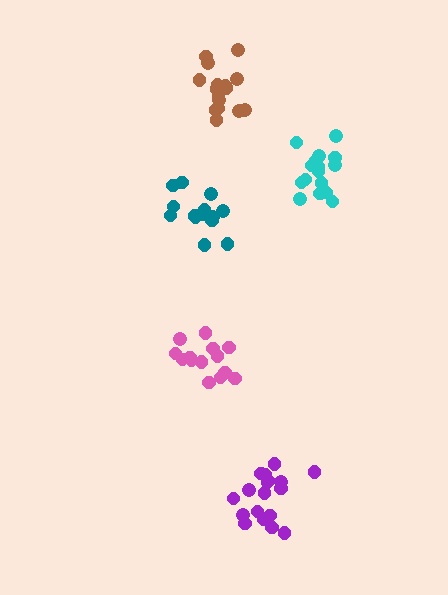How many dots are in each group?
Group 1: 16 dots, Group 2: 14 dots, Group 3: 18 dots, Group 4: 18 dots, Group 5: 15 dots (81 total).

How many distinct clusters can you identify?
There are 5 distinct clusters.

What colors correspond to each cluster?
The clusters are colored: cyan, pink, brown, purple, teal.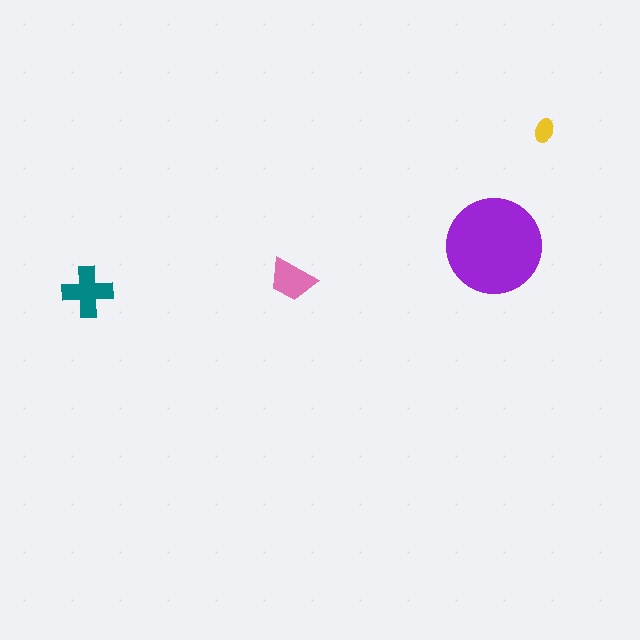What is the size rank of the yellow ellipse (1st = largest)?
4th.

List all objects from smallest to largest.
The yellow ellipse, the pink trapezoid, the teal cross, the purple circle.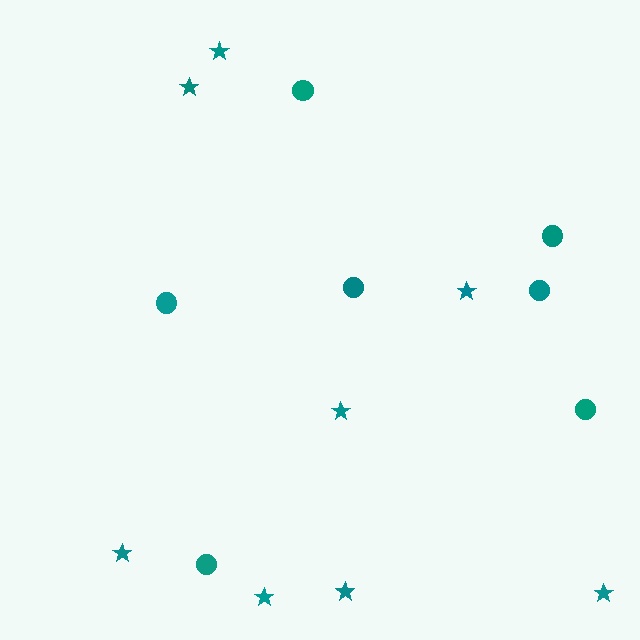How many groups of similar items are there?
There are 2 groups: one group of stars (8) and one group of circles (7).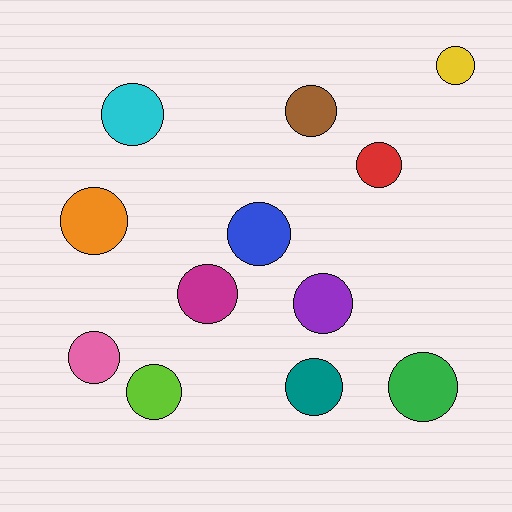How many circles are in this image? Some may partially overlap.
There are 12 circles.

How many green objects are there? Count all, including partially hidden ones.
There is 1 green object.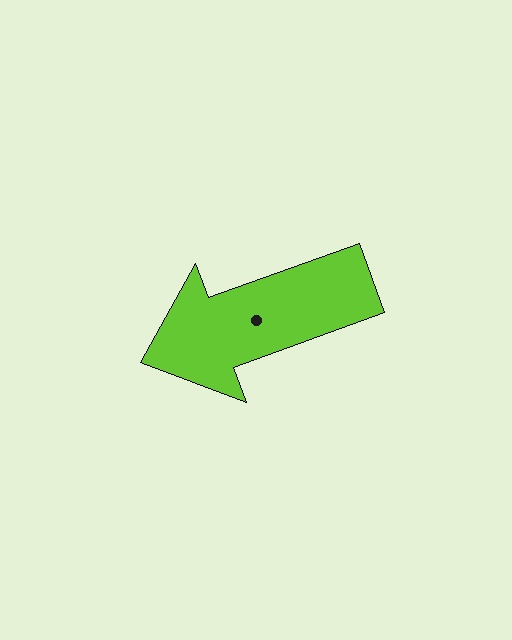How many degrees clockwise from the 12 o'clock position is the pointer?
Approximately 250 degrees.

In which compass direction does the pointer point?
West.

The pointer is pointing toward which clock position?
Roughly 8 o'clock.